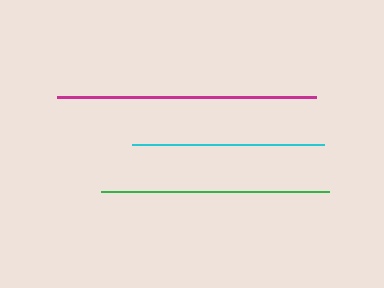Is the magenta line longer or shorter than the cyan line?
The magenta line is longer than the cyan line.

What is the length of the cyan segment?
The cyan segment is approximately 192 pixels long.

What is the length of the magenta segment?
The magenta segment is approximately 259 pixels long.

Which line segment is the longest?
The magenta line is the longest at approximately 259 pixels.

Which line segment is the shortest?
The cyan line is the shortest at approximately 192 pixels.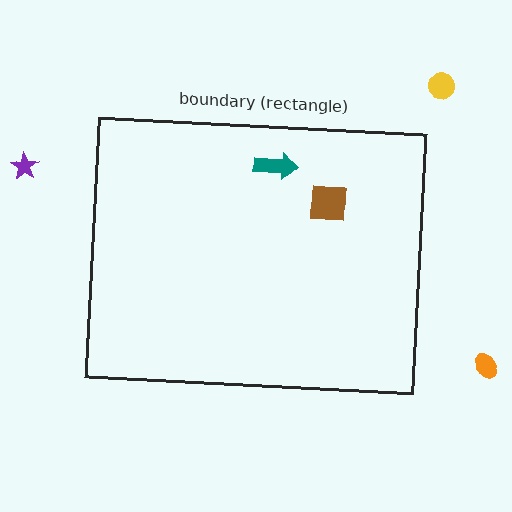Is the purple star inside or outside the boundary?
Outside.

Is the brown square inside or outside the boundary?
Inside.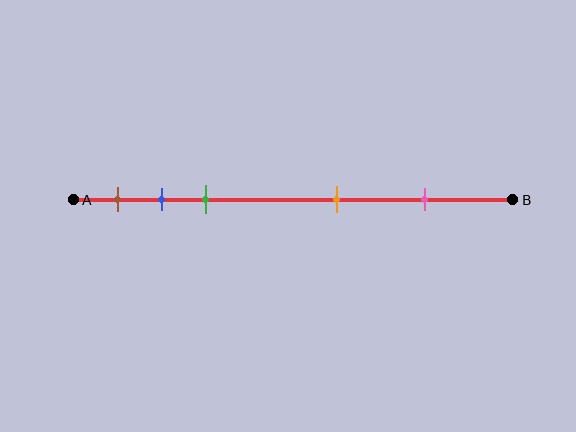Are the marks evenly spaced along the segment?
No, the marks are not evenly spaced.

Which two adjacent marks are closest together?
The blue and green marks are the closest adjacent pair.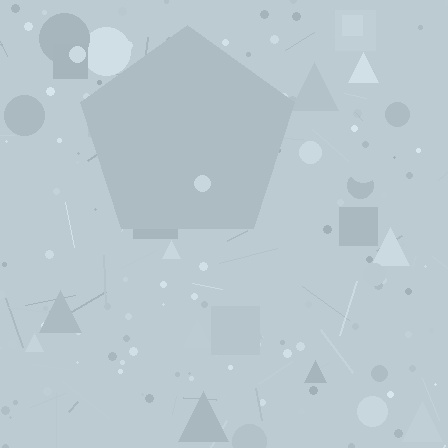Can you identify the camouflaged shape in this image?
The camouflaged shape is a pentagon.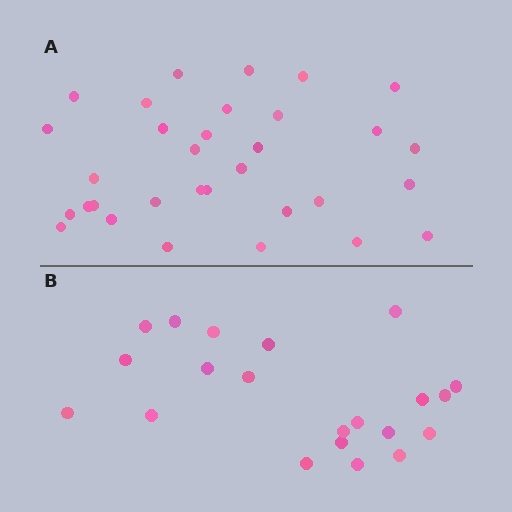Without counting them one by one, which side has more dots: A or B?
Region A (the top region) has more dots.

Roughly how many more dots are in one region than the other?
Region A has roughly 12 or so more dots than region B.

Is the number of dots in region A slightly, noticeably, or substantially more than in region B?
Region A has substantially more. The ratio is roughly 1.5 to 1.